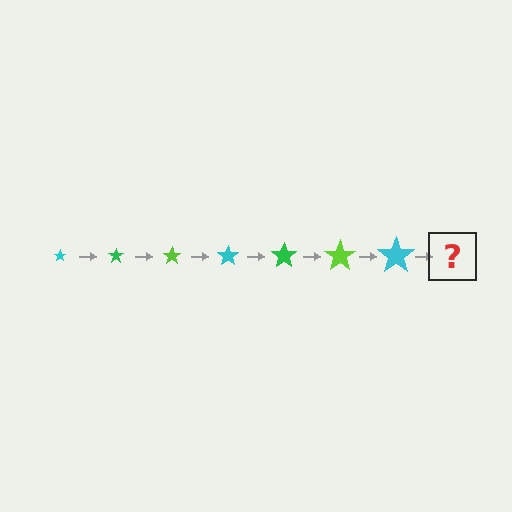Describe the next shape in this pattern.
It should be a green star, larger than the previous one.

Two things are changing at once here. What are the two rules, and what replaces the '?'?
The two rules are that the star grows larger each step and the color cycles through cyan, green, and lime. The '?' should be a green star, larger than the previous one.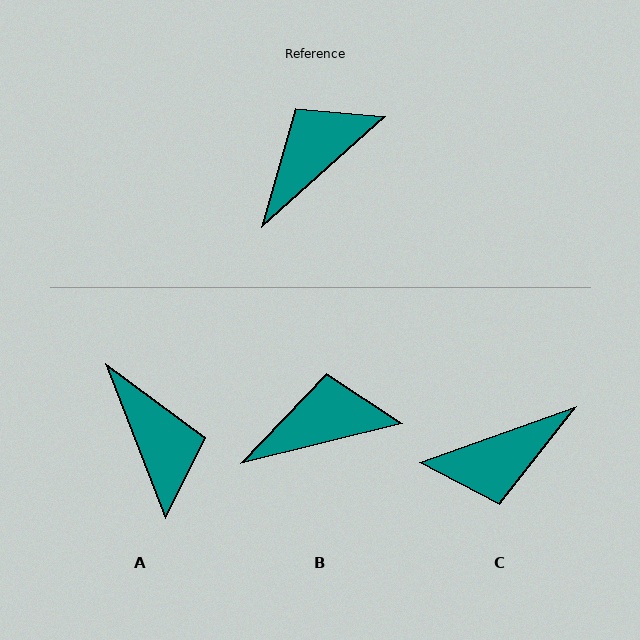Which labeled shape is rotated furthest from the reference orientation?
C, about 158 degrees away.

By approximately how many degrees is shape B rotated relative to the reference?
Approximately 28 degrees clockwise.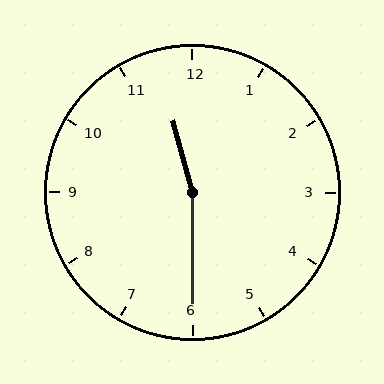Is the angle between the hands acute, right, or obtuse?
It is obtuse.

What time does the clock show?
11:30.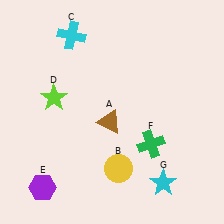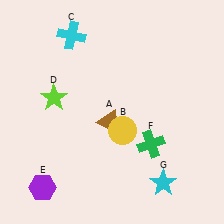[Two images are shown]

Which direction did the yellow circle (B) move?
The yellow circle (B) moved up.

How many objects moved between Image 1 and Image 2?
1 object moved between the two images.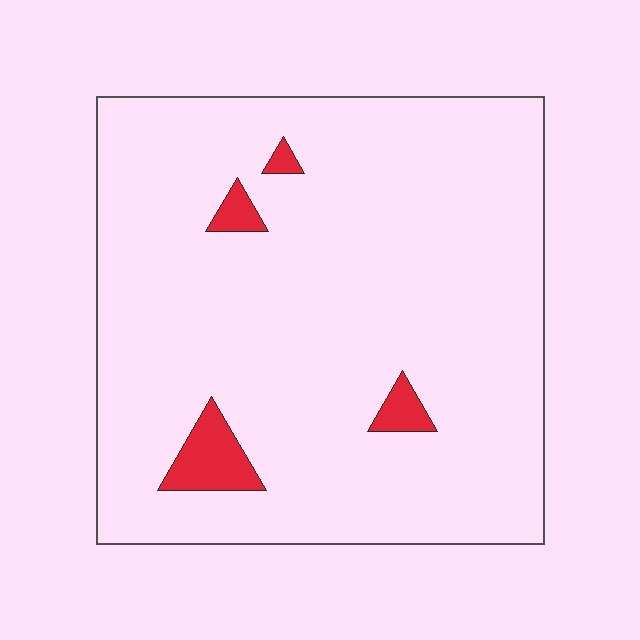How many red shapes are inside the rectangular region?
4.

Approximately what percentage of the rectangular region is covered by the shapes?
Approximately 5%.